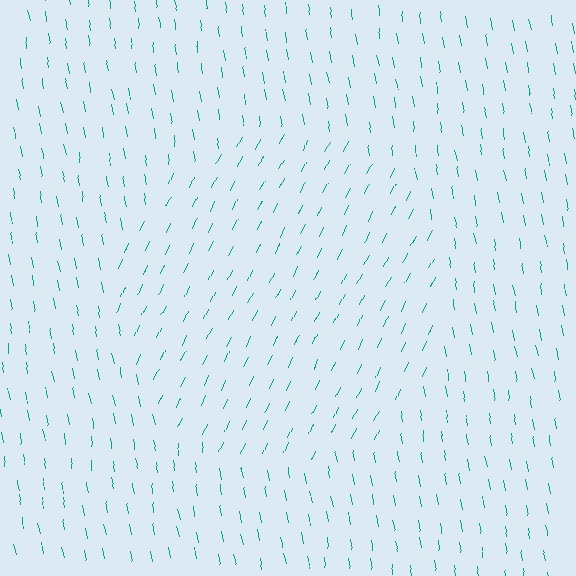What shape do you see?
I see a circle.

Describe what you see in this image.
The image is filled with small teal line segments. A circle region in the image has lines oriented differently from the surrounding lines, creating a visible texture boundary.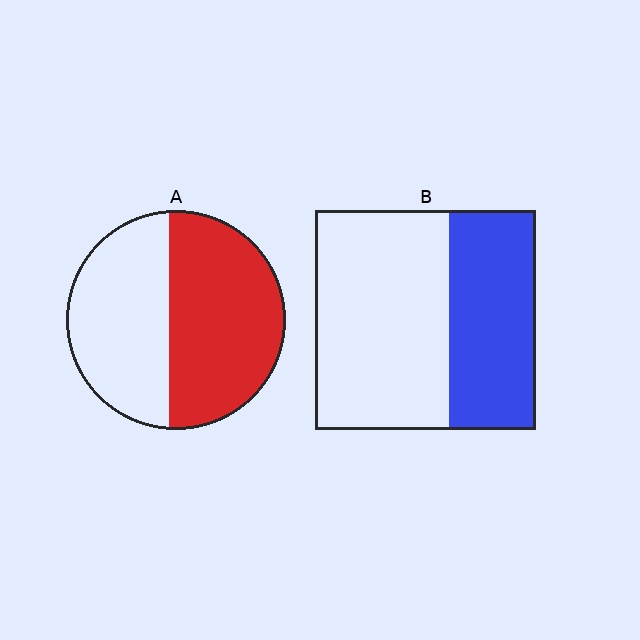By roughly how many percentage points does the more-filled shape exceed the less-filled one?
By roughly 15 percentage points (A over B).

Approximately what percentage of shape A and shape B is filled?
A is approximately 55% and B is approximately 40%.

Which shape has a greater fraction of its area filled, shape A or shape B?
Shape A.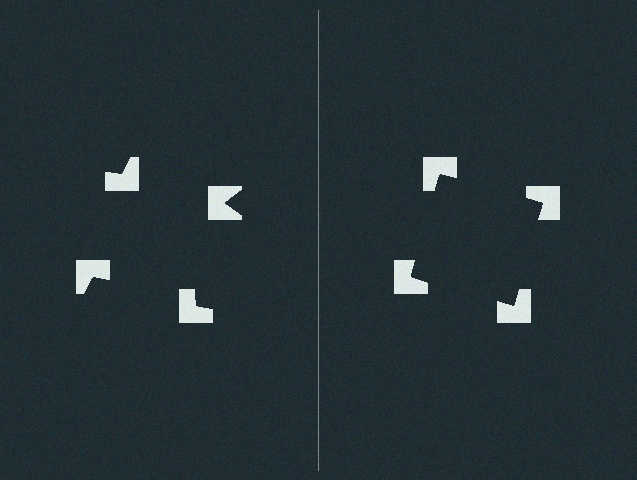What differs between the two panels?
The notched squares are positioned identically on both sides; only the wedge orientations differ. On the right they align to a square; on the left they are misaligned.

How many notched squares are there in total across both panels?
8 — 4 on each side.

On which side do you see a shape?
An illusory square appears on the right side. On the left side the wedge cuts are rotated, so no coherent shape forms.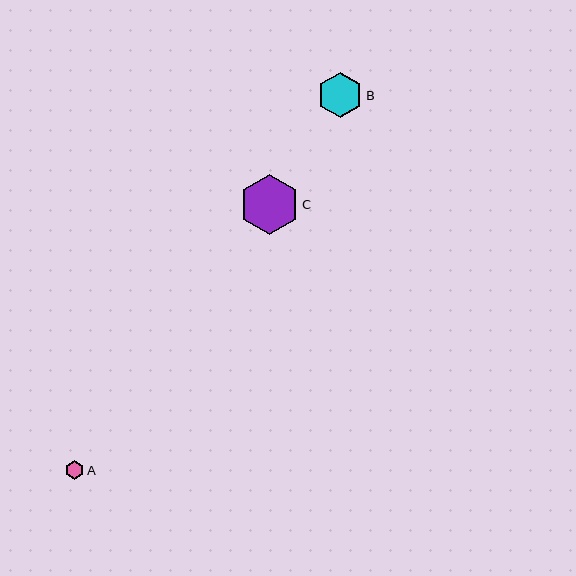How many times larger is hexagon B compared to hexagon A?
Hexagon B is approximately 2.5 times the size of hexagon A.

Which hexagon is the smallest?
Hexagon A is the smallest with a size of approximately 18 pixels.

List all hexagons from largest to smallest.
From largest to smallest: C, B, A.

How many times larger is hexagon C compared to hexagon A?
Hexagon C is approximately 3.2 times the size of hexagon A.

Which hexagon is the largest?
Hexagon C is the largest with a size of approximately 60 pixels.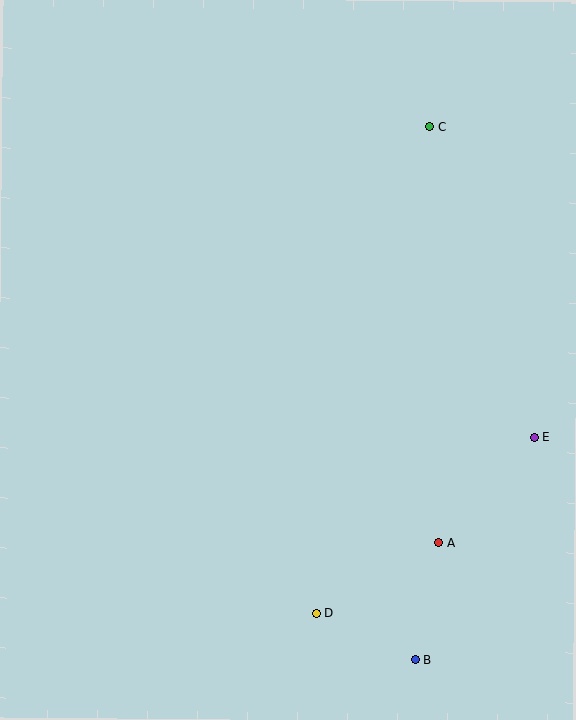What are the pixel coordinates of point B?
Point B is at (415, 660).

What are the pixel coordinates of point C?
Point C is at (430, 127).